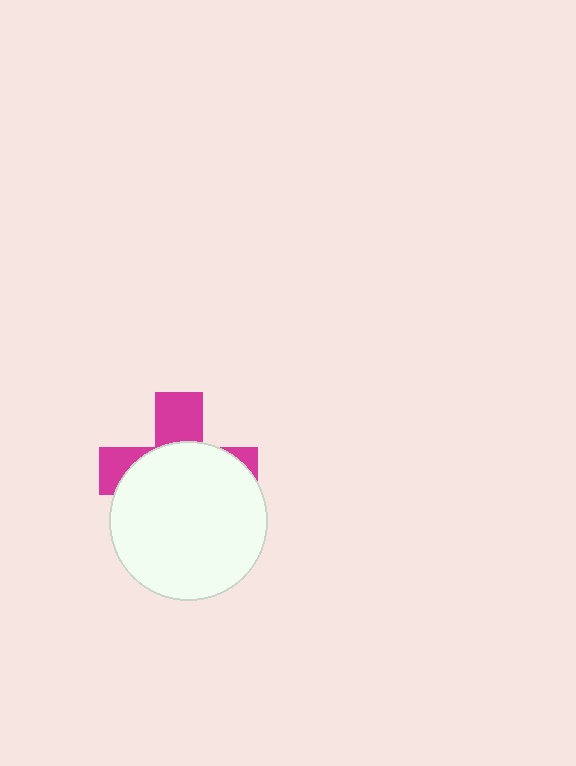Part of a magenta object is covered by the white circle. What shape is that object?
It is a cross.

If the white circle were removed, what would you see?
You would see the complete magenta cross.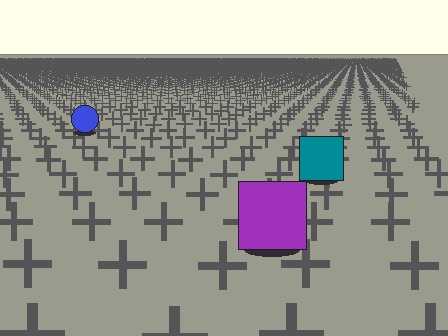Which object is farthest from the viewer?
The blue circle is farthest from the viewer. It appears smaller and the ground texture around it is denser.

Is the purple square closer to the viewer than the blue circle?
Yes. The purple square is closer — you can tell from the texture gradient: the ground texture is coarser near it.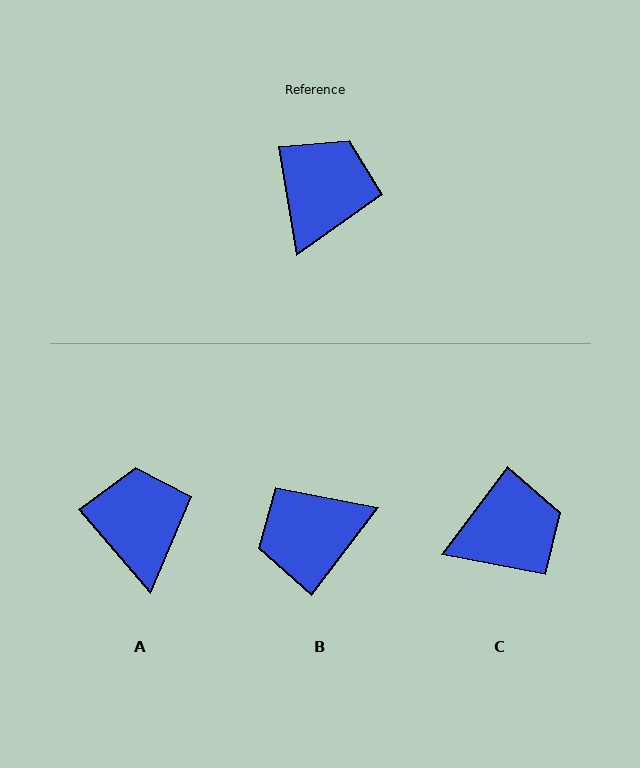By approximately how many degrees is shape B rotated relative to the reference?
Approximately 134 degrees counter-clockwise.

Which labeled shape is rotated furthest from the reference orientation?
B, about 134 degrees away.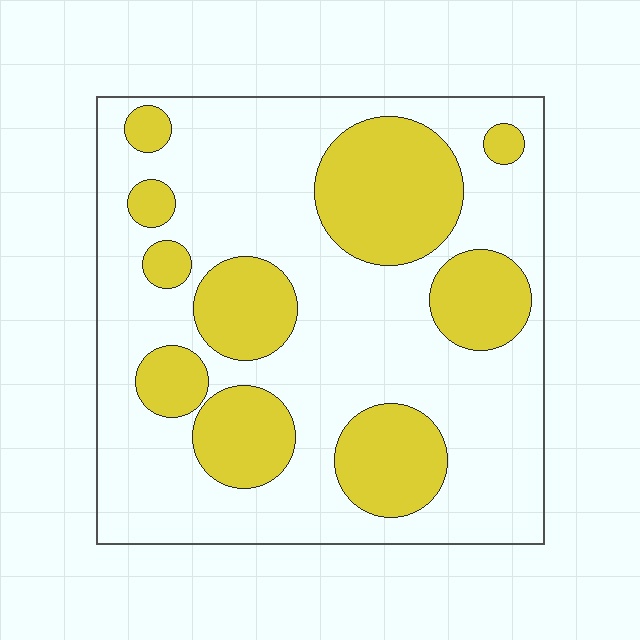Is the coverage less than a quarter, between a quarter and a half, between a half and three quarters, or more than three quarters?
Between a quarter and a half.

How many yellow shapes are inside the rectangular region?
10.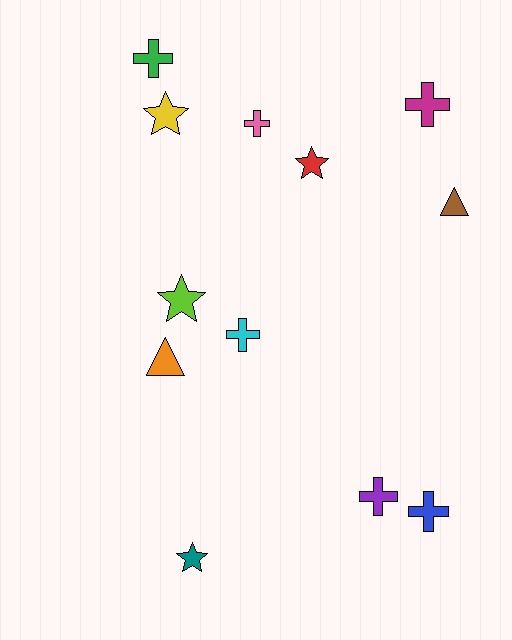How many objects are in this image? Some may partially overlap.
There are 12 objects.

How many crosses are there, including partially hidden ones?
There are 6 crosses.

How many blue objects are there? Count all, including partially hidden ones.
There is 1 blue object.